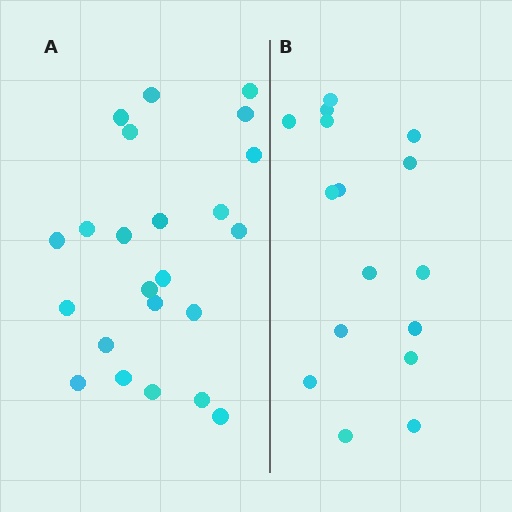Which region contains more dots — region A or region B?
Region A (the left region) has more dots.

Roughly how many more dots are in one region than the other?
Region A has roughly 8 or so more dots than region B.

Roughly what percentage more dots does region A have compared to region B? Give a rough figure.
About 45% more.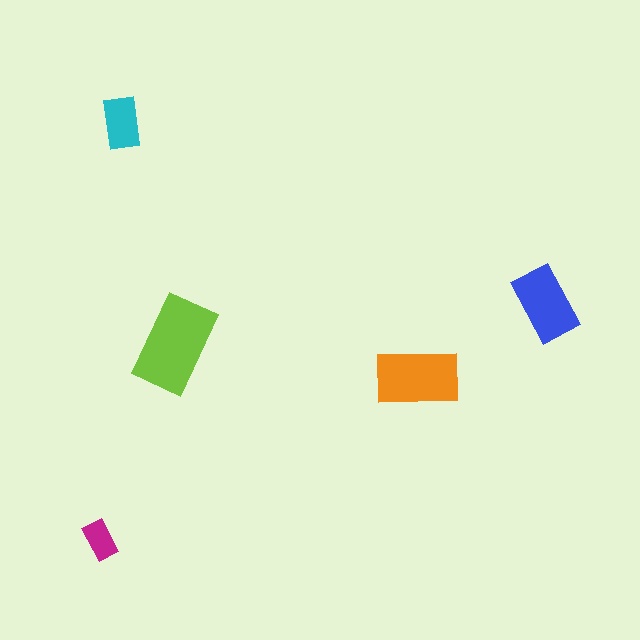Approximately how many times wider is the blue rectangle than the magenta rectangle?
About 2 times wider.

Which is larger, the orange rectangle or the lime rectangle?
The lime one.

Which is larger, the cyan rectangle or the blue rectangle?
The blue one.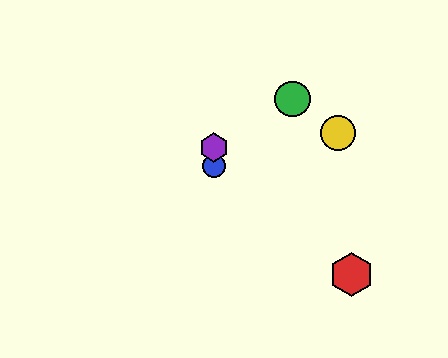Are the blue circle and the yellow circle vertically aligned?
No, the blue circle is at x≈214 and the yellow circle is at x≈338.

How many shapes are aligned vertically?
2 shapes (the blue circle, the purple hexagon) are aligned vertically.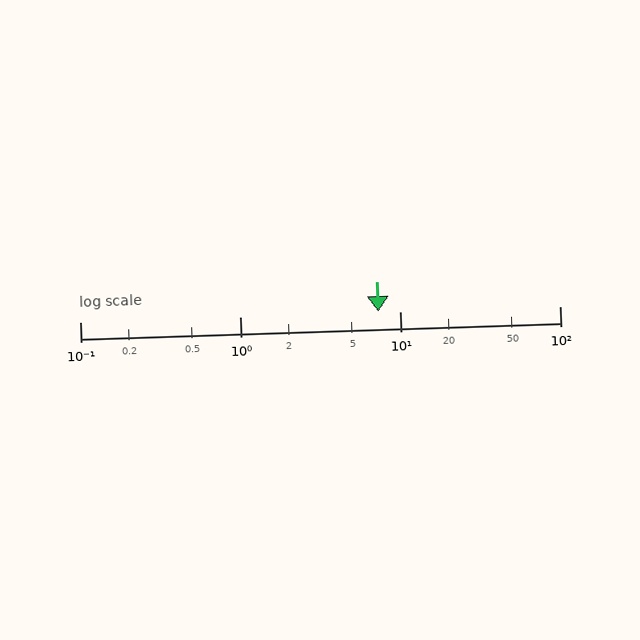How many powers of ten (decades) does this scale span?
The scale spans 3 decades, from 0.1 to 100.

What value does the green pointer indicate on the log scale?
The pointer indicates approximately 7.3.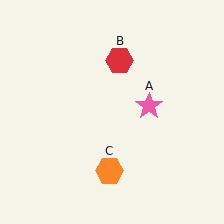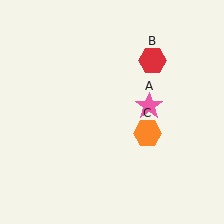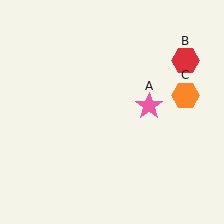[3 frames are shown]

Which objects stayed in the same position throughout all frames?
Pink star (object A) remained stationary.